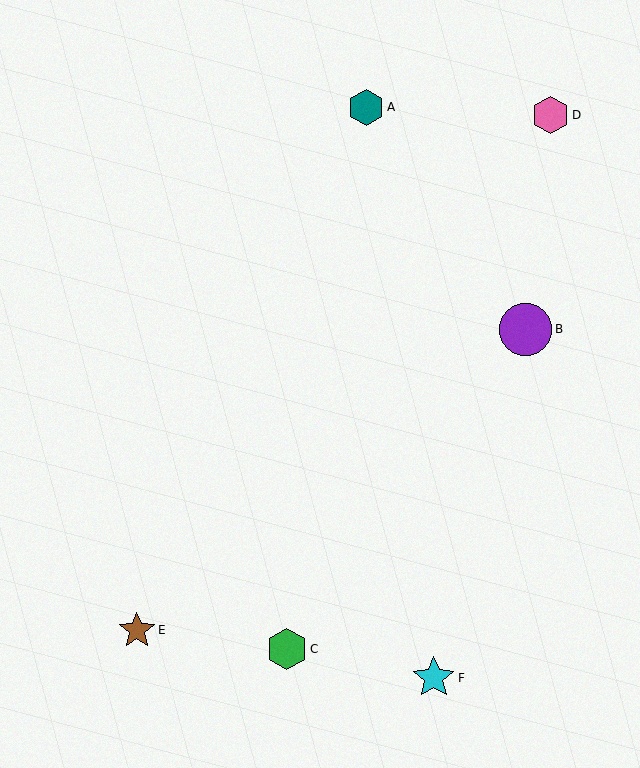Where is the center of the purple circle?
The center of the purple circle is at (526, 329).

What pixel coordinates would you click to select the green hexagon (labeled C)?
Click at (287, 649) to select the green hexagon C.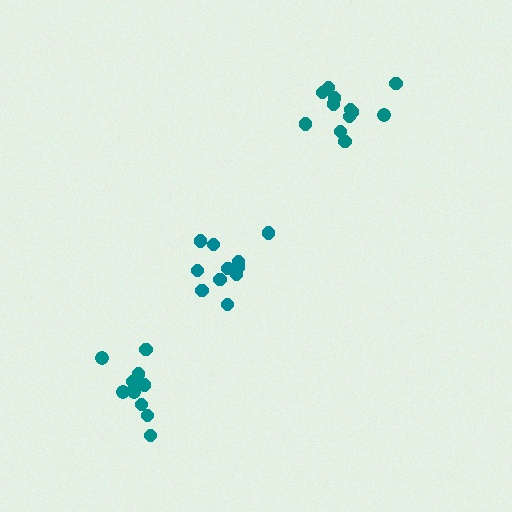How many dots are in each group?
Group 1: 11 dots, Group 2: 12 dots, Group 3: 11 dots (34 total).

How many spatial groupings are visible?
There are 3 spatial groupings.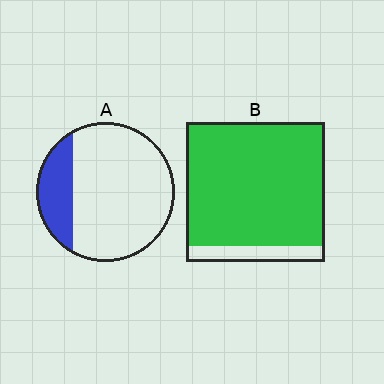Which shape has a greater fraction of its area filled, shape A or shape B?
Shape B.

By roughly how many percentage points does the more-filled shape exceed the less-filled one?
By roughly 65 percentage points (B over A).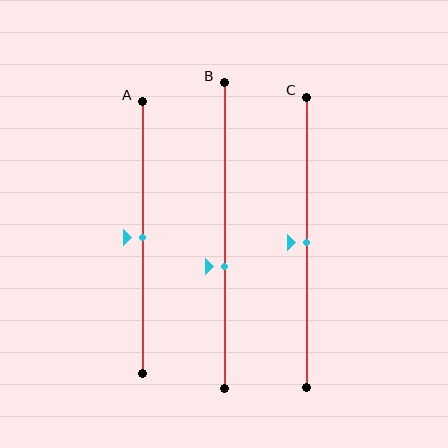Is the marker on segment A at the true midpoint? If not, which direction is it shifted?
Yes, the marker on segment A is at the true midpoint.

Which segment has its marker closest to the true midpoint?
Segment A has its marker closest to the true midpoint.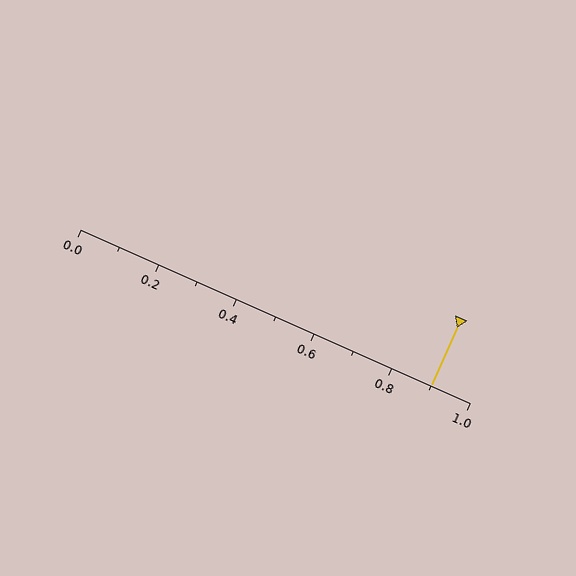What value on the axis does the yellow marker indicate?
The marker indicates approximately 0.9.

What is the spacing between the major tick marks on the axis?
The major ticks are spaced 0.2 apart.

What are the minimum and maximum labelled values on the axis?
The axis runs from 0.0 to 1.0.